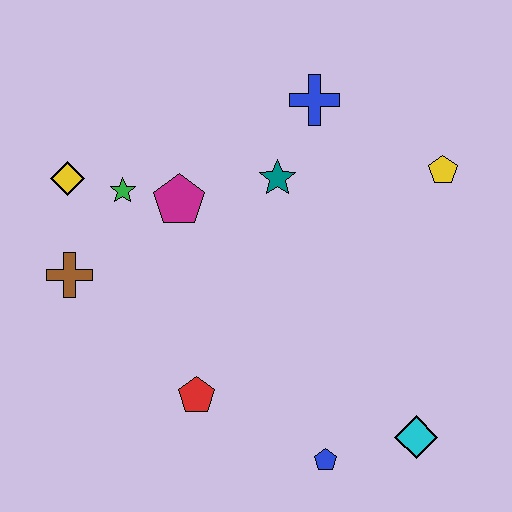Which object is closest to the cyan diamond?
The blue pentagon is closest to the cyan diamond.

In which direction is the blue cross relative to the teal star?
The blue cross is above the teal star.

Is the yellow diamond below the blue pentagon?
No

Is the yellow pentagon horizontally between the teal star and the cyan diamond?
No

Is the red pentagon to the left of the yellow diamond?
No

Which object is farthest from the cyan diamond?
The yellow diamond is farthest from the cyan diamond.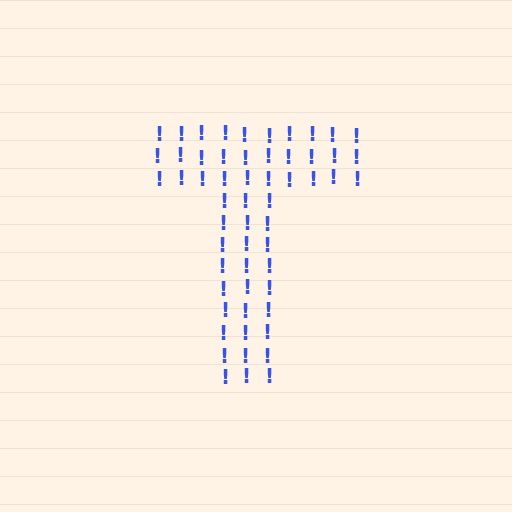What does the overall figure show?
The overall figure shows the letter T.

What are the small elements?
The small elements are exclamation marks.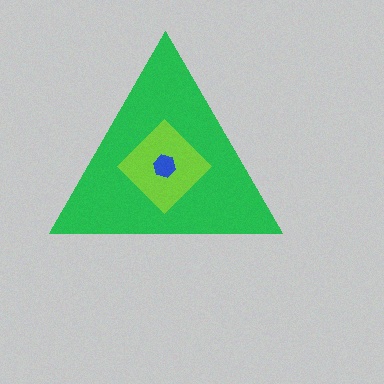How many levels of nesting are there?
3.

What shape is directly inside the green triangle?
The lime diamond.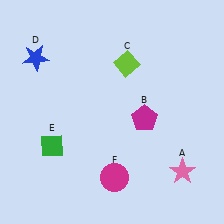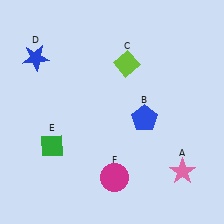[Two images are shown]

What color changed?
The pentagon (B) changed from magenta in Image 1 to blue in Image 2.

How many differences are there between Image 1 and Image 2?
There is 1 difference between the two images.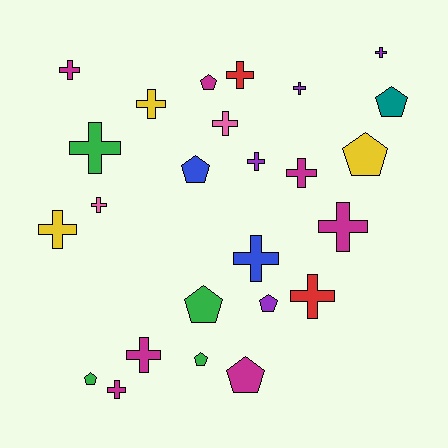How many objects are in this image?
There are 25 objects.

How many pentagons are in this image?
There are 9 pentagons.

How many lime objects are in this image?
There are no lime objects.